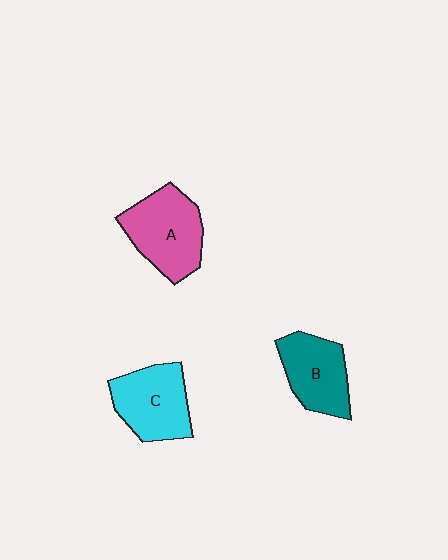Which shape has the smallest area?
Shape B (teal).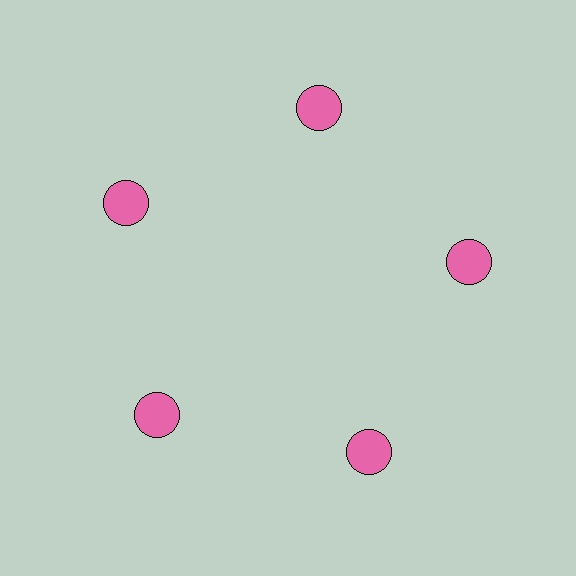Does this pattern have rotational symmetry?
Yes, this pattern has 5-fold rotational symmetry. It looks the same after rotating 72 degrees around the center.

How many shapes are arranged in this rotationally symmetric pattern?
There are 5 shapes, arranged in 5 groups of 1.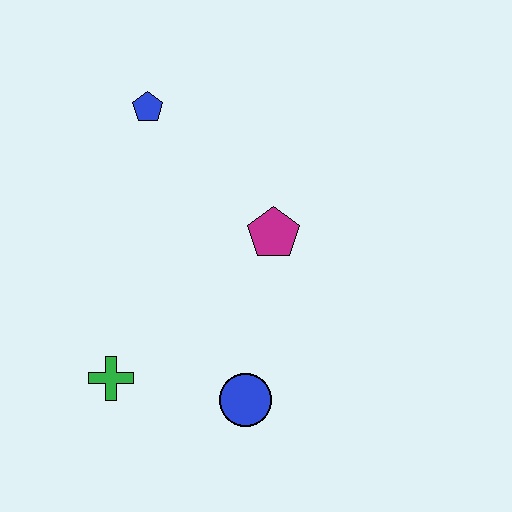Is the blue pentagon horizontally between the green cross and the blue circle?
Yes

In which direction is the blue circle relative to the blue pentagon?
The blue circle is below the blue pentagon.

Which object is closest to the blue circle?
The green cross is closest to the blue circle.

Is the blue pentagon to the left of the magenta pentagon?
Yes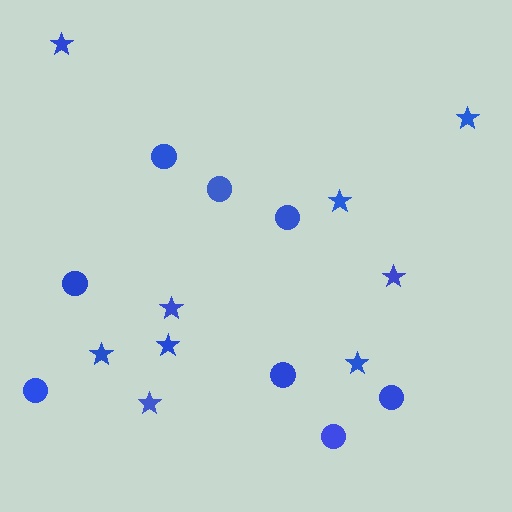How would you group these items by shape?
There are 2 groups: one group of stars (9) and one group of circles (8).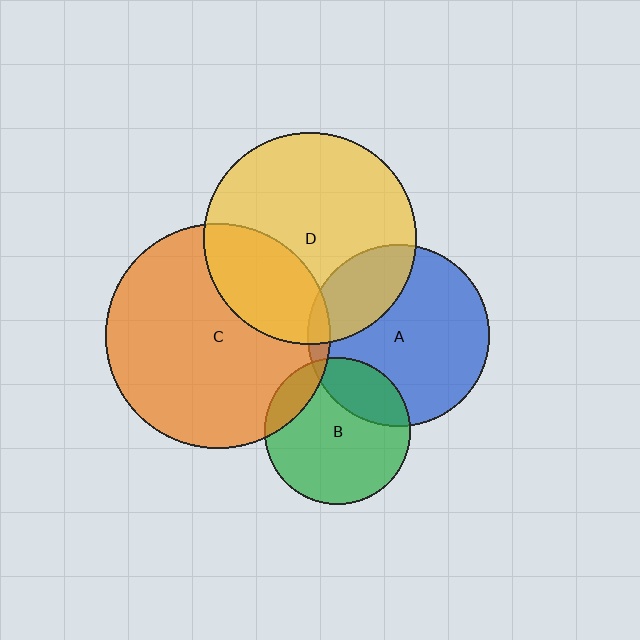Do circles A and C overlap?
Yes.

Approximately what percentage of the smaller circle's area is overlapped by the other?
Approximately 5%.